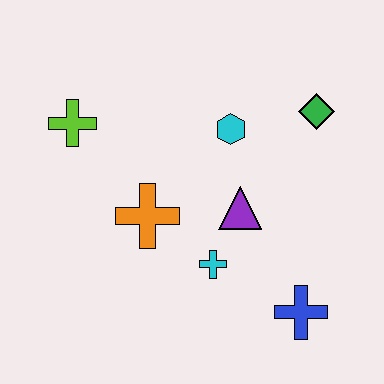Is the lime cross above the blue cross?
Yes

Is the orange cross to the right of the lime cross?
Yes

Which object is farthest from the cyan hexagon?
The blue cross is farthest from the cyan hexagon.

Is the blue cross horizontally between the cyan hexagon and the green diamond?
Yes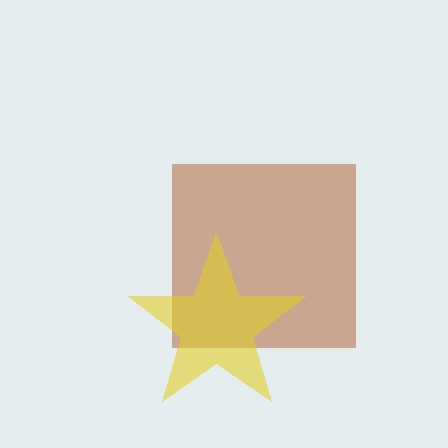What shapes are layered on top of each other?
The layered shapes are: a brown square, a yellow star.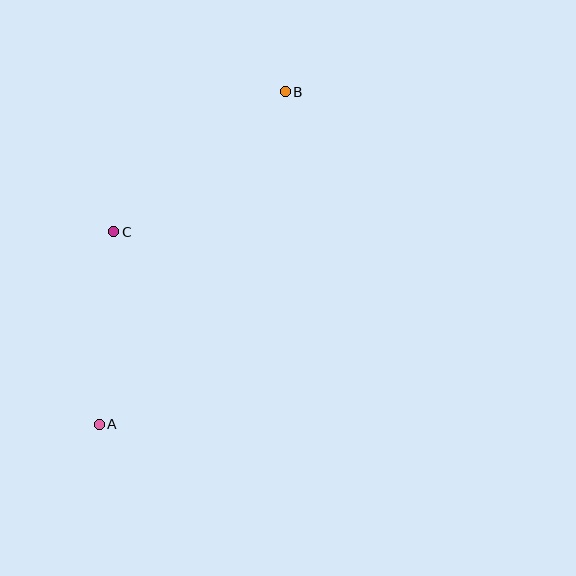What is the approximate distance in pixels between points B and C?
The distance between B and C is approximately 222 pixels.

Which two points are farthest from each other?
Points A and B are farthest from each other.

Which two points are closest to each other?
Points A and C are closest to each other.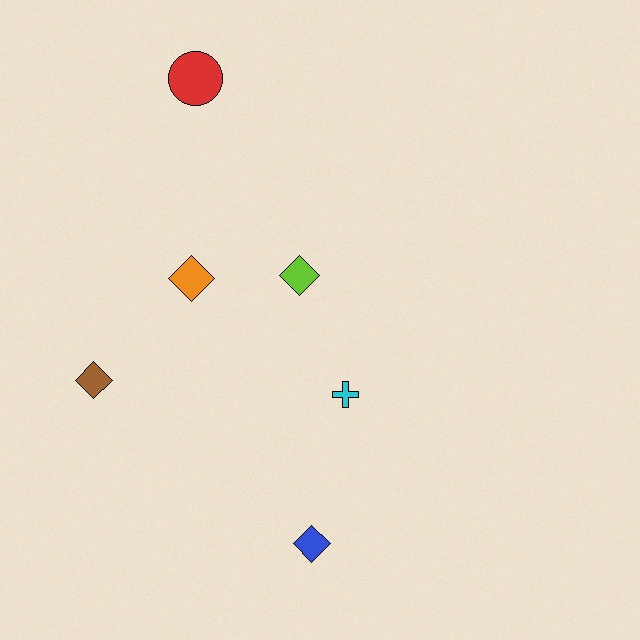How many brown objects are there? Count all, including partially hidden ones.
There is 1 brown object.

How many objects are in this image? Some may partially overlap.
There are 6 objects.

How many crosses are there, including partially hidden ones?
There is 1 cross.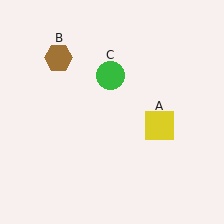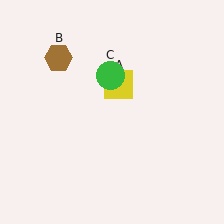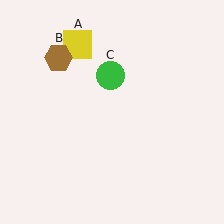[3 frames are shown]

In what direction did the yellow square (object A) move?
The yellow square (object A) moved up and to the left.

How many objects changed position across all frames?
1 object changed position: yellow square (object A).